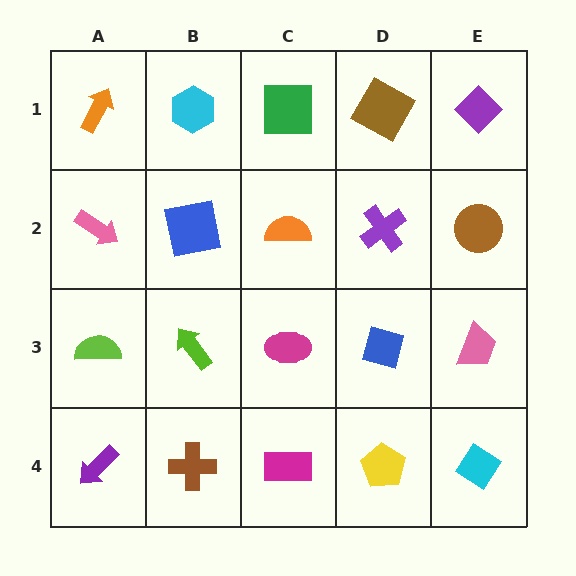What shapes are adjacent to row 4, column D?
A blue diamond (row 3, column D), a magenta rectangle (row 4, column C), a cyan diamond (row 4, column E).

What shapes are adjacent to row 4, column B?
A lime arrow (row 3, column B), a purple arrow (row 4, column A), a magenta rectangle (row 4, column C).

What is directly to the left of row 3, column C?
A lime arrow.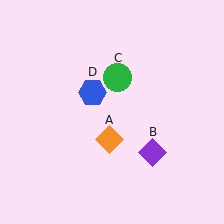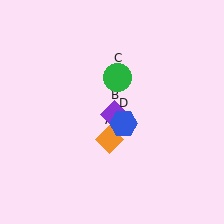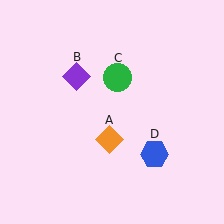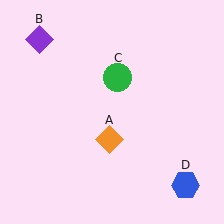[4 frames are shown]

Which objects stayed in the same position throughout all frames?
Orange diamond (object A) and green circle (object C) remained stationary.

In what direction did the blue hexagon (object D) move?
The blue hexagon (object D) moved down and to the right.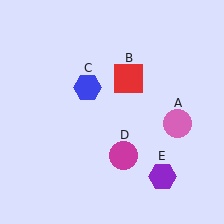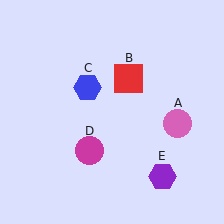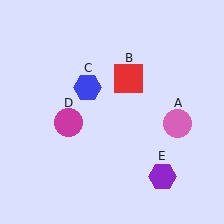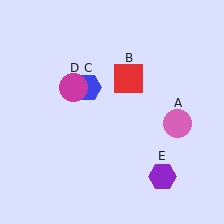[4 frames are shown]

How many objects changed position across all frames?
1 object changed position: magenta circle (object D).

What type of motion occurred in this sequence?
The magenta circle (object D) rotated clockwise around the center of the scene.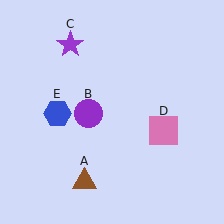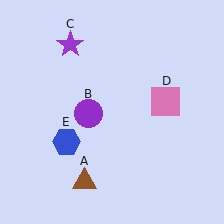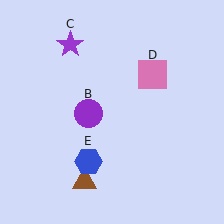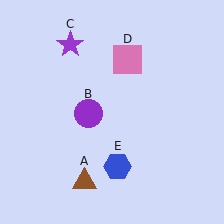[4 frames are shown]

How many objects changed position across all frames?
2 objects changed position: pink square (object D), blue hexagon (object E).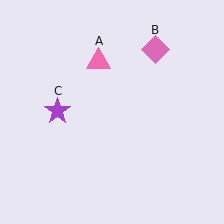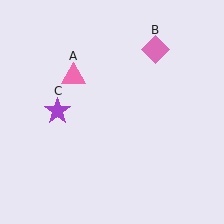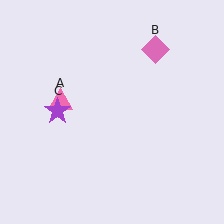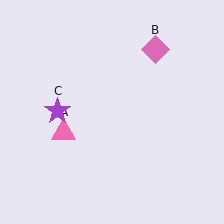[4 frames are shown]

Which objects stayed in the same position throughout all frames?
Pink diamond (object B) and purple star (object C) remained stationary.